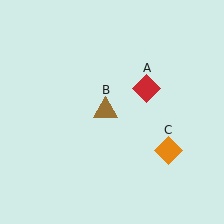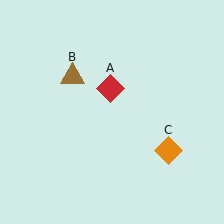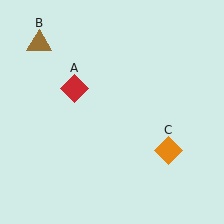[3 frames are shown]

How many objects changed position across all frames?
2 objects changed position: red diamond (object A), brown triangle (object B).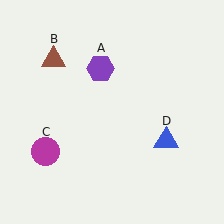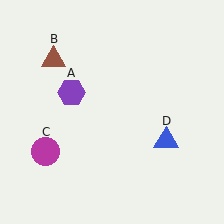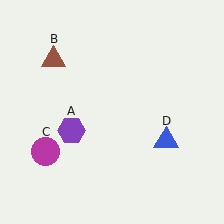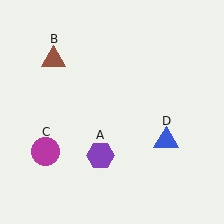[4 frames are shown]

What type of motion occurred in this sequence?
The purple hexagon (object A) rotated counterclockwise around the center of the scene.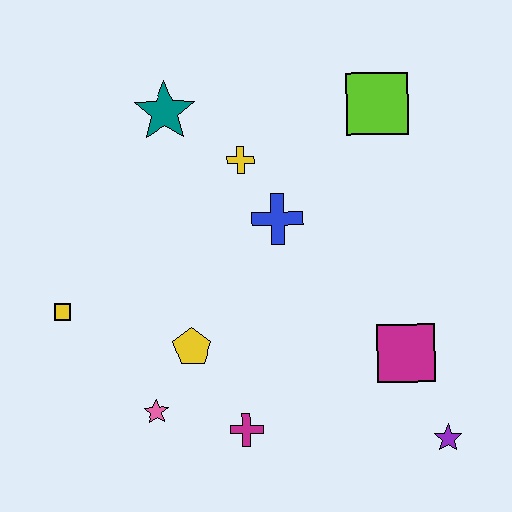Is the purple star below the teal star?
Yes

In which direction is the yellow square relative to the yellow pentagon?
The yellow square is to the left of the yellow pentagon.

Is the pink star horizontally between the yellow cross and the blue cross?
No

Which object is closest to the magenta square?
The purple star is closest to the magenta square.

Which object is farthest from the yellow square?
The purple star is farthest from the yellow square.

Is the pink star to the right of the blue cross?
No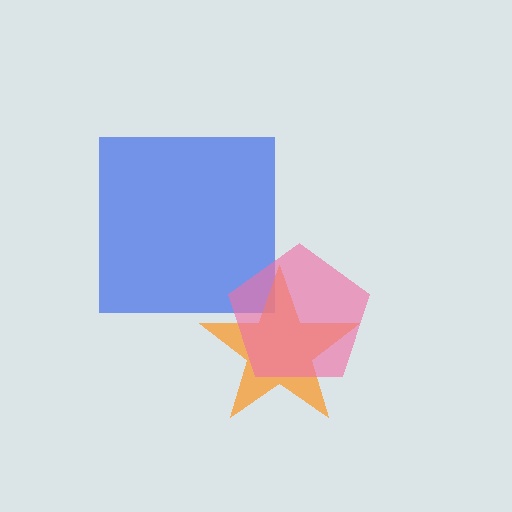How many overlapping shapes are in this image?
There are 3 overlapping shapes in the image.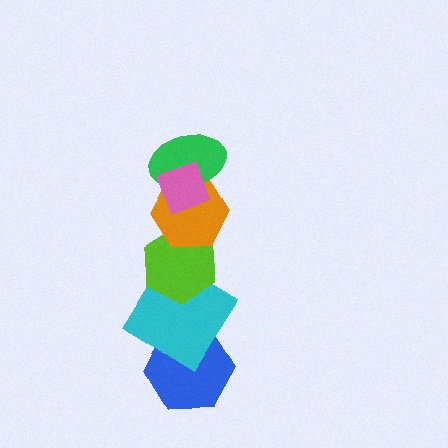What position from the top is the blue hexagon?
The blue hexagon is 6th from the top.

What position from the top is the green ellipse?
The green ellipse is 2nd from the top.